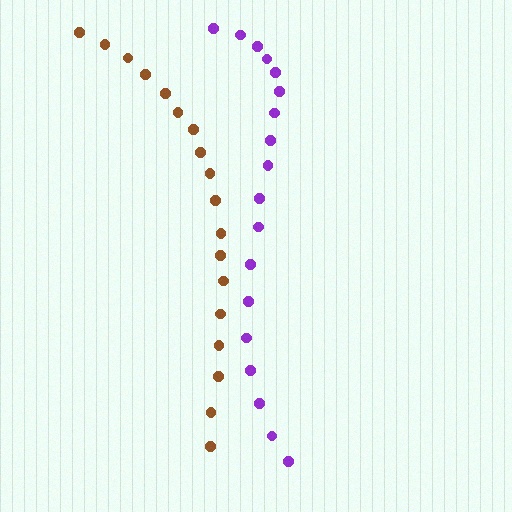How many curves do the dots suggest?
There are 2 distinct paths.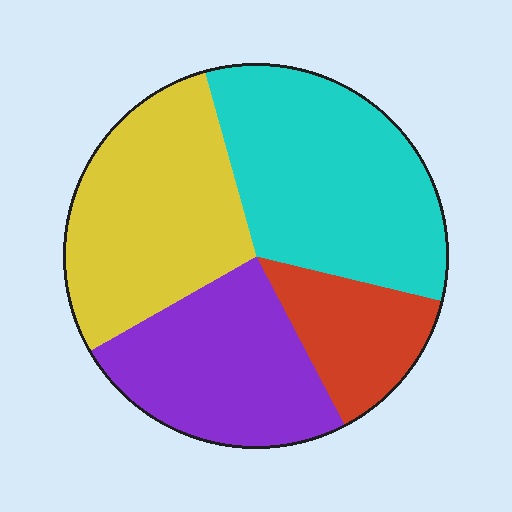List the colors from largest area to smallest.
From largest to smallest: cyan, yellow, purple, red.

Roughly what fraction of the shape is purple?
Purple takes up about one quarter (1/4) of the shape.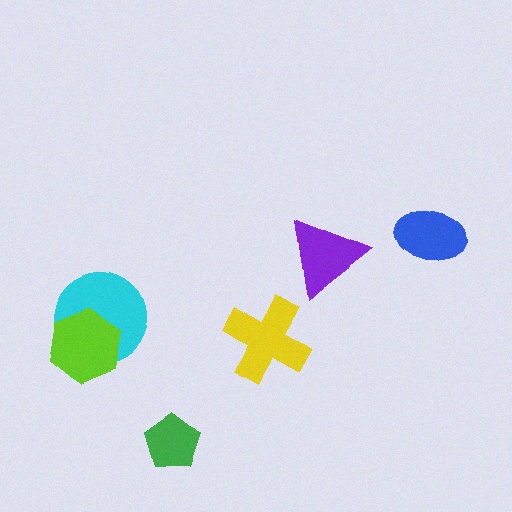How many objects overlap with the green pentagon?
0 objects overlap with the green pentagon.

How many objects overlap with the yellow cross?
0 objects overlap with the yellow cross.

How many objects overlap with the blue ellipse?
0 objects overlap with the blue ellipse.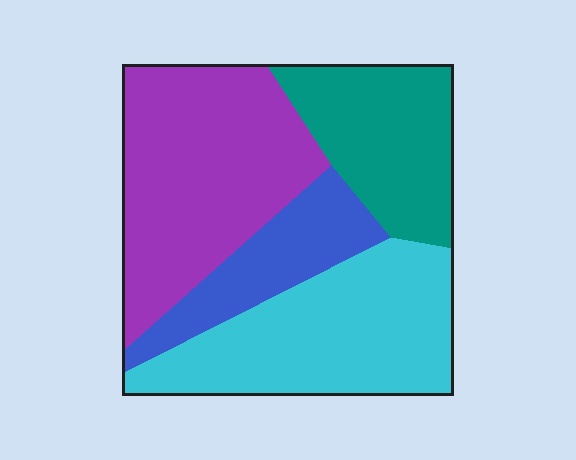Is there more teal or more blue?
Teal.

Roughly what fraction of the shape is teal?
Teal covers roughly 20% of the shape.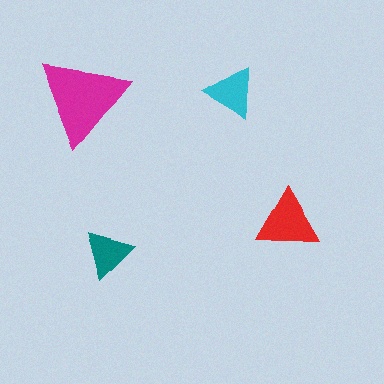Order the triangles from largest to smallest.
the magenta one, the red one, the cyan one, the teal one.